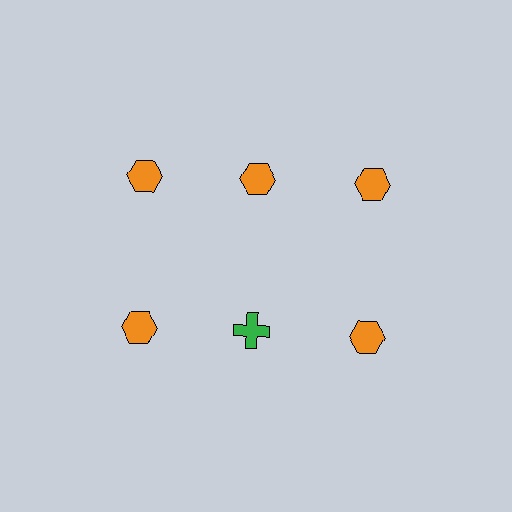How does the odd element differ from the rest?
It differs in both color (green instead of orange) and shape (cross instead of hexagon).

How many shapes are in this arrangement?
There are 6 shapes arranged in a grid pattern.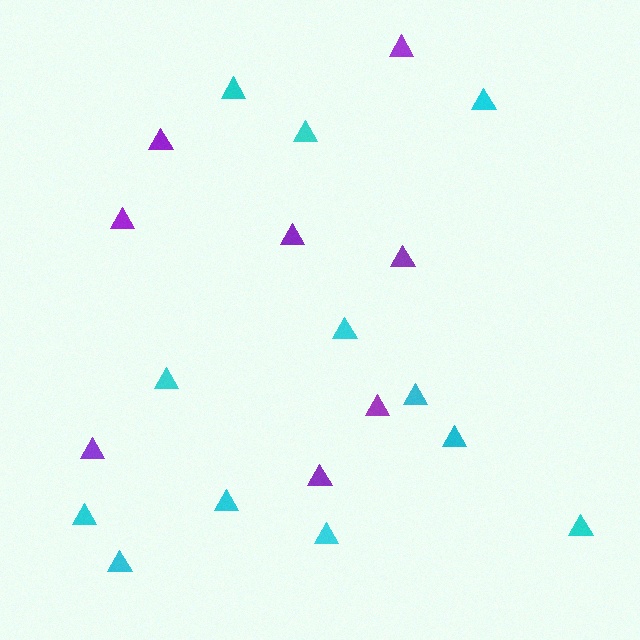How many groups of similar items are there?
There are 2 groups: one group of purple triangles (8) and one group of cyan triangles (12).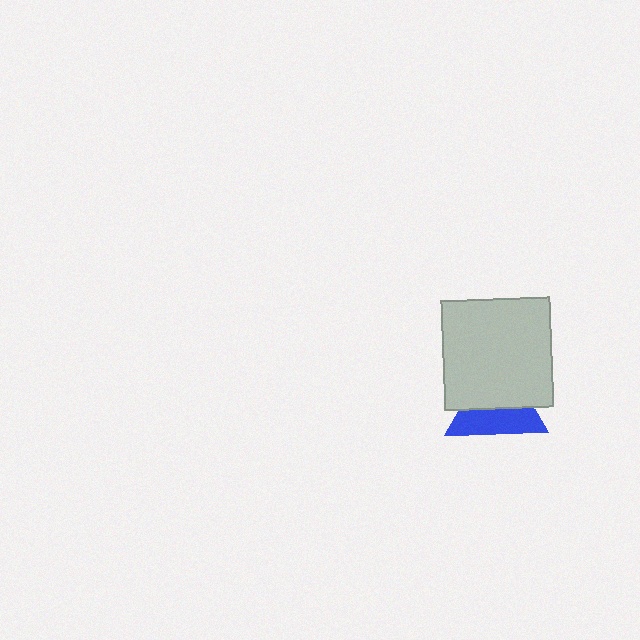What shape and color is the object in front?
The object in front is a light gray square.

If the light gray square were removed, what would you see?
You would see the complete blue triangle.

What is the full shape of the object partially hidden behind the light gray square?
The partially hidden object is a blue triangle.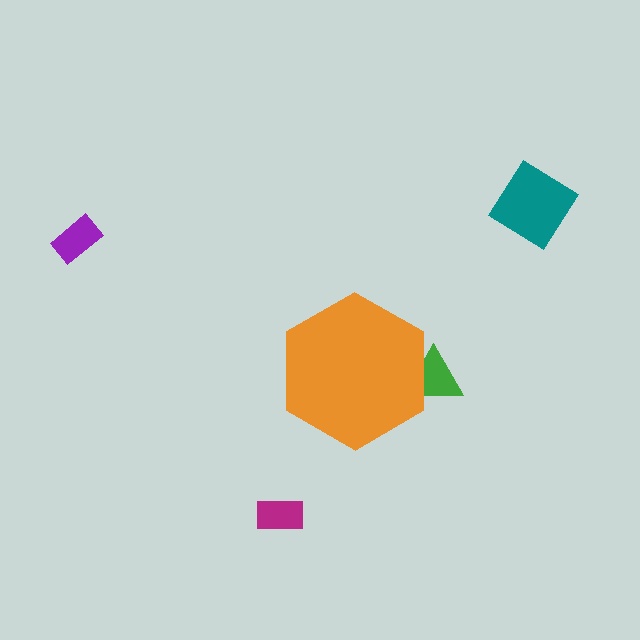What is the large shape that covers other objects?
An orange hexagon.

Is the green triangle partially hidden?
Yes, the green triangle is partially hidden behind the orange hexagon.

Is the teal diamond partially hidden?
No, the teal diamond is fully visible.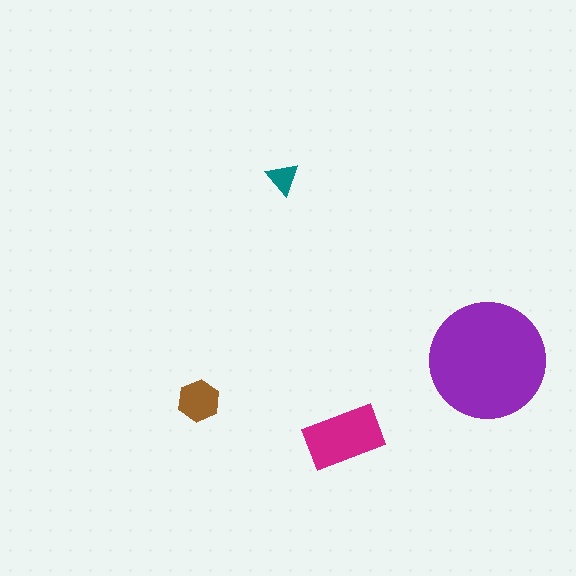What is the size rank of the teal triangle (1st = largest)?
4th.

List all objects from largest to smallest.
The purple circle, the magenta rectangle, the brown hexagon, the teal triangle.